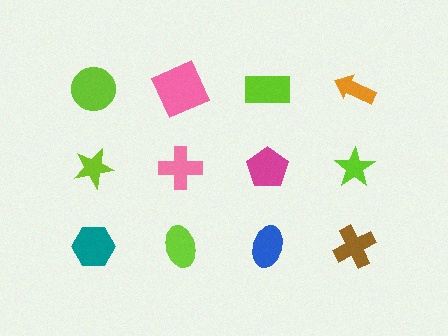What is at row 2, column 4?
A lime star.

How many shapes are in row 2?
4 shapes.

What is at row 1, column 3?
A lime rectangle.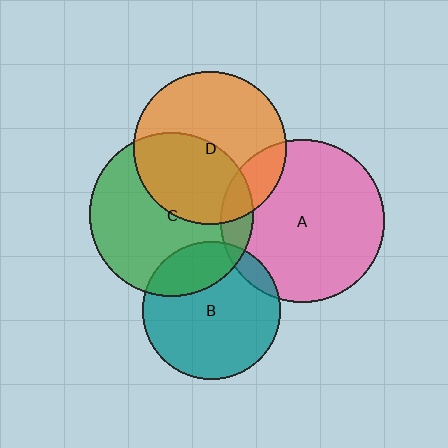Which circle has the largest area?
Circle C (green).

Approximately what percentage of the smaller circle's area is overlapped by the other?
Approximately 10%.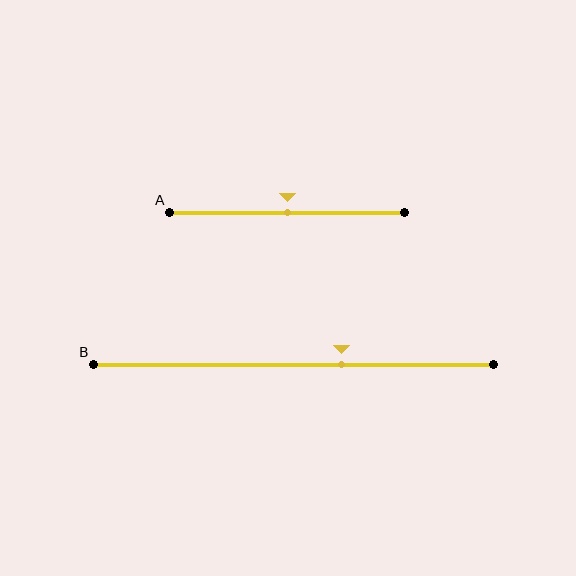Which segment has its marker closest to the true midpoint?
Segment A has its marker closest to the true midpoint.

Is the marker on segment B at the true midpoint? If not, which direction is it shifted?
No, the marker on segment B is shifted to the right by about 12% of the segment length.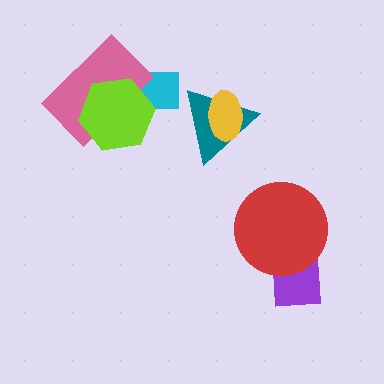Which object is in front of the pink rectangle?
The lime hexagon is in front of the pink rectangle.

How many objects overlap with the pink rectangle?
2 objects overlap with the pink rectangle.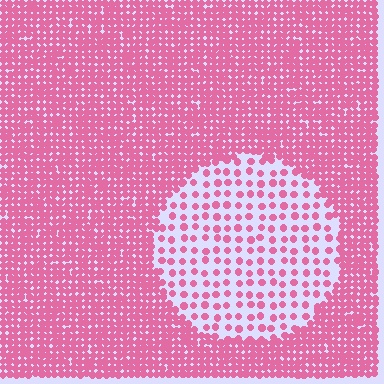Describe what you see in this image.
The image contains small pink elements arranged at two different densities. A circle-shaped region is visible where the elements are less densely packed than the surrounding area.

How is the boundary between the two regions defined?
The boundary is defined by a change in element density (approximately 3.0x ratio). All elements are the same color, size, and shape.